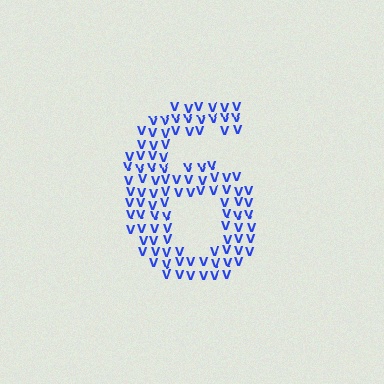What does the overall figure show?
The overall figure shows the digit 6.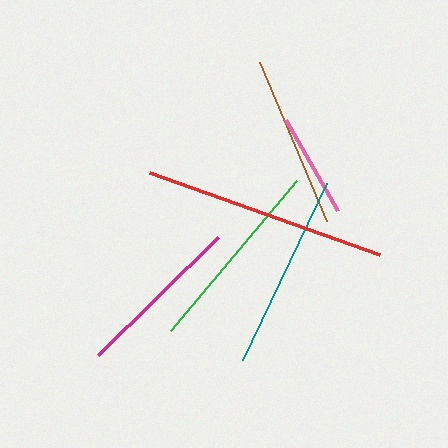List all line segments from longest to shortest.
From longest to shortest: red, teal, green, brown, magenta, pink.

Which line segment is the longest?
The red line is the longest at approximately 244 pixels.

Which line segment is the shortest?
The pink line is the shortest at approximately 105 pixels.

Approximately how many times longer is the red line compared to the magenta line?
The red line is approximately 1.5 times the length of the magenta line.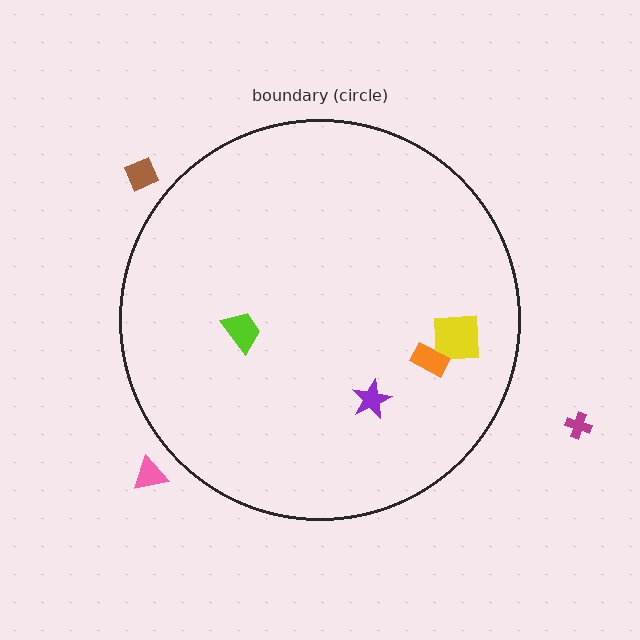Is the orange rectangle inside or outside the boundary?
Inside.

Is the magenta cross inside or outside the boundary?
Outside.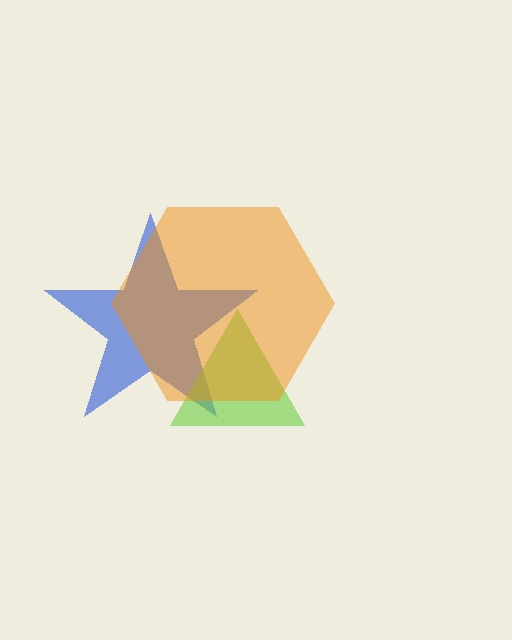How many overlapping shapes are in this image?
There are 3 overlapping shapes in the image.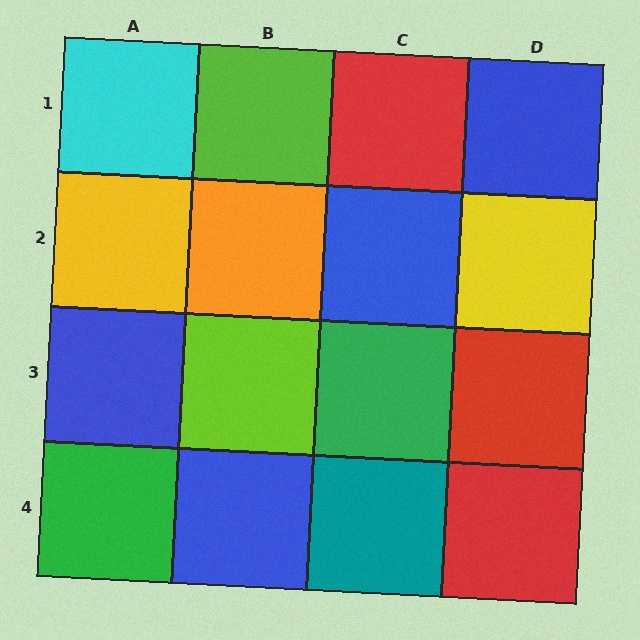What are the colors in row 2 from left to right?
Yellow, orange, blue, yellow.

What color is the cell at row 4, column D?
Red.